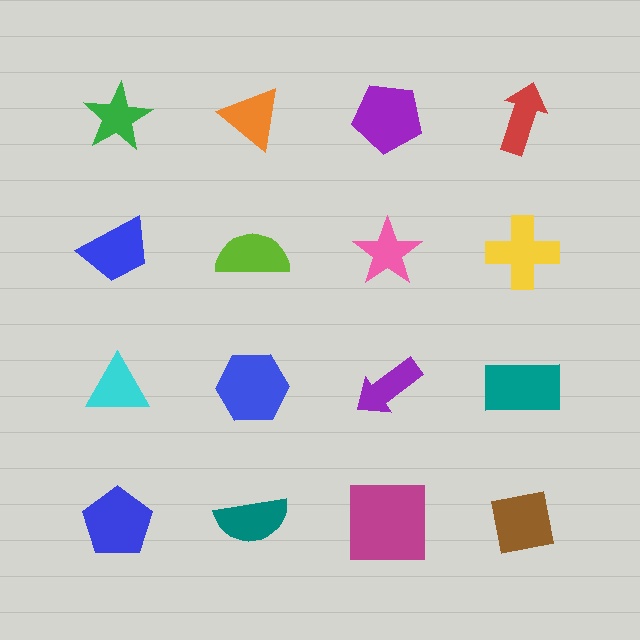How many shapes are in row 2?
4 shapes.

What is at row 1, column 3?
A purple pentagon.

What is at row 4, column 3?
A magenta square.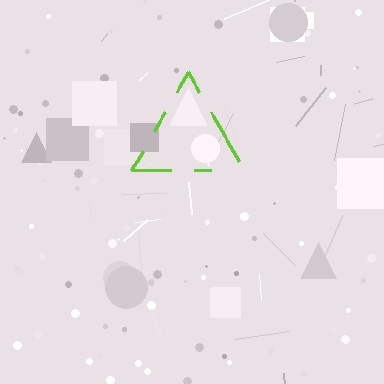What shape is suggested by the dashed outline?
The dashed outline suggests a triangle.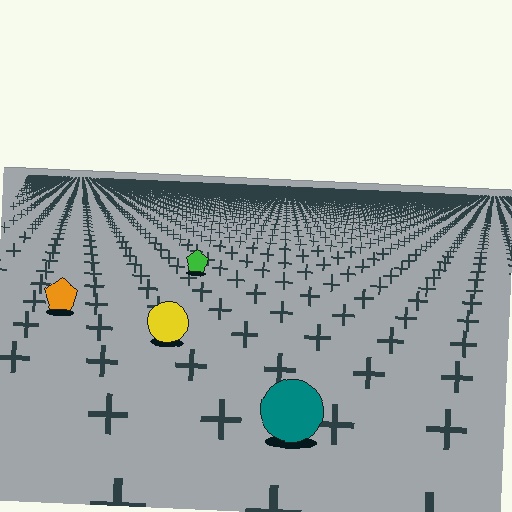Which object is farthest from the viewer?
The green pentagon is farthest from the viewer. It appears smaller and the ground texture around it is denser.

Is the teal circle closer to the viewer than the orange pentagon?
Yes. The teal circle is closer — you can tell from the texture gradient: the ground texture is coarser near it.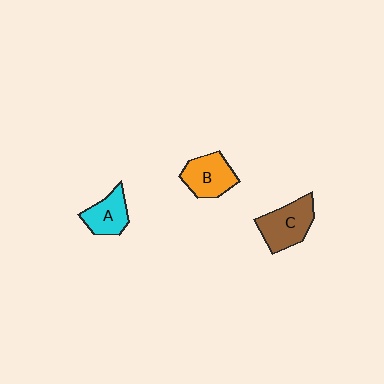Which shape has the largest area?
Shape C (brown).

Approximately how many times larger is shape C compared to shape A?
Approximately 1.4 times.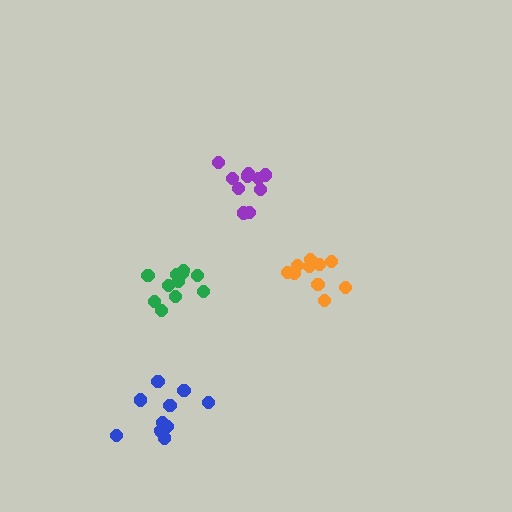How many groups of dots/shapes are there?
There are 4 groups.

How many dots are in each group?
Group 1: 10 dots, Group 2: 11 dots, Group 3: 10 dots, Group 4: 11 dots (42 total).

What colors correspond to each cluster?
The clusters are colored: orange, green, purple, blue.